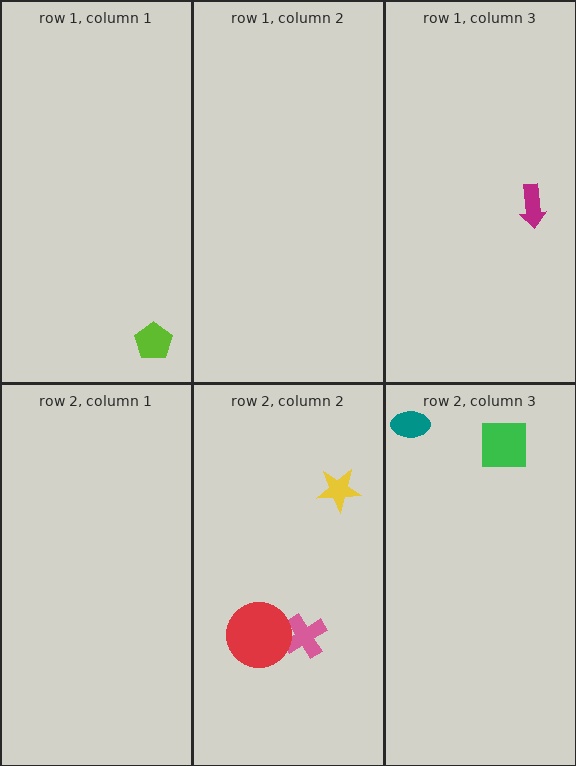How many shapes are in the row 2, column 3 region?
2.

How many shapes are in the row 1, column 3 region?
1.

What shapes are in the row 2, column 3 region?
The teal ellipse, the green square.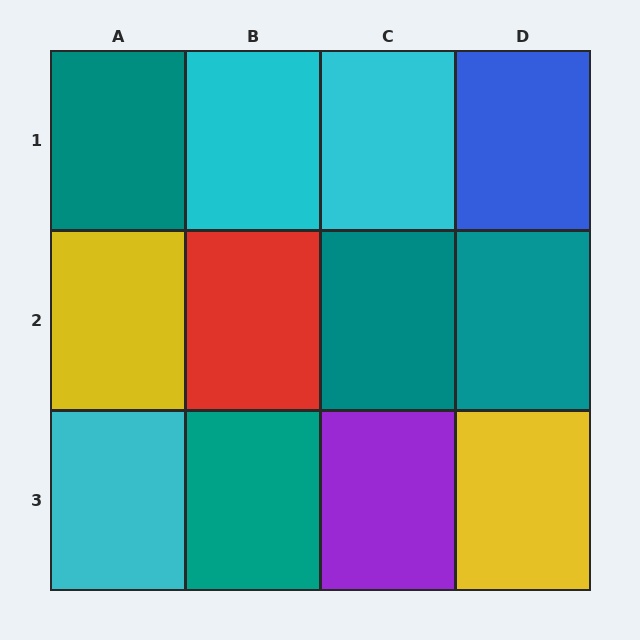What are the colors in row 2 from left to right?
Yellow, red, teal, teal.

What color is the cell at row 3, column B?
Teal.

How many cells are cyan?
3 cells are cyan.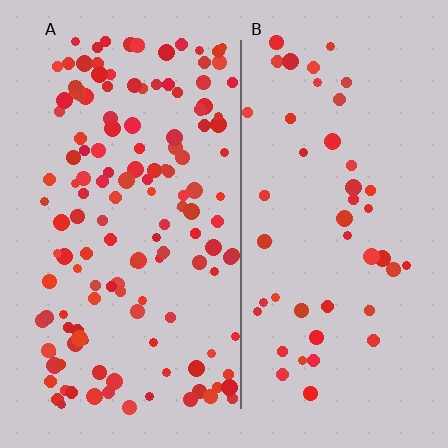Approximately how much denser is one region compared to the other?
Approximately 2.9× — region A over region B.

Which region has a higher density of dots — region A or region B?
A (the left).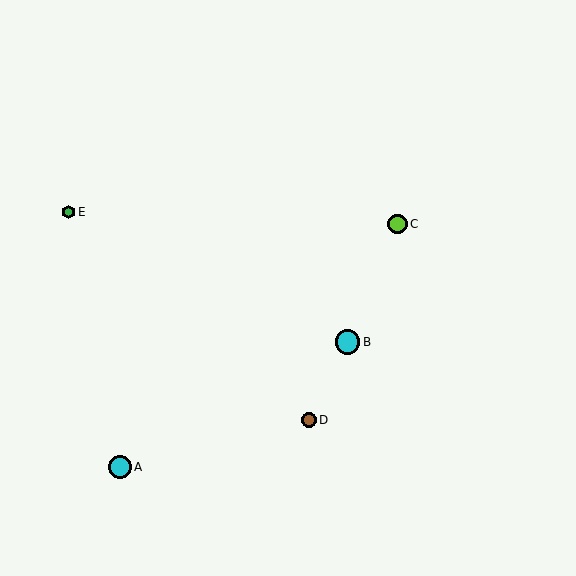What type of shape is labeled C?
Shape C is a lime circle.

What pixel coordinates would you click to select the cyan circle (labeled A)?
Click at (120, 467) to select the cyan circle A.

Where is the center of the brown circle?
The center of the brown circle is at (309, 420).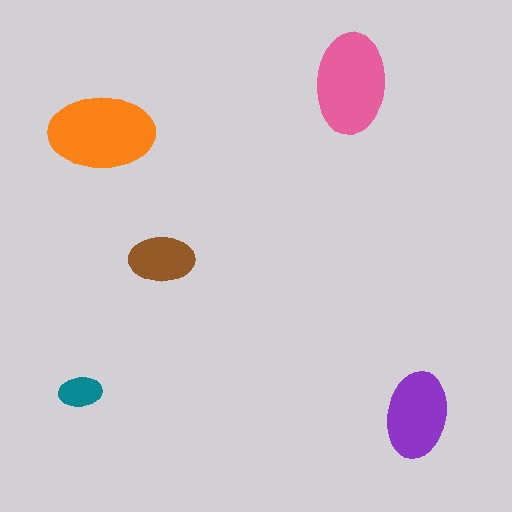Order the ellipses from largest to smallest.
the orange one, the pink one, the purple one, the brown one, the teal one.